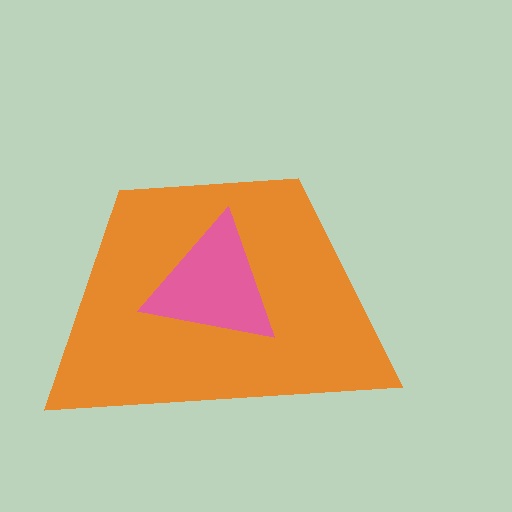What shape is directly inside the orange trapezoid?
The pink triangle.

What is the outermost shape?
The orange trapezoid.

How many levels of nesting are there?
2.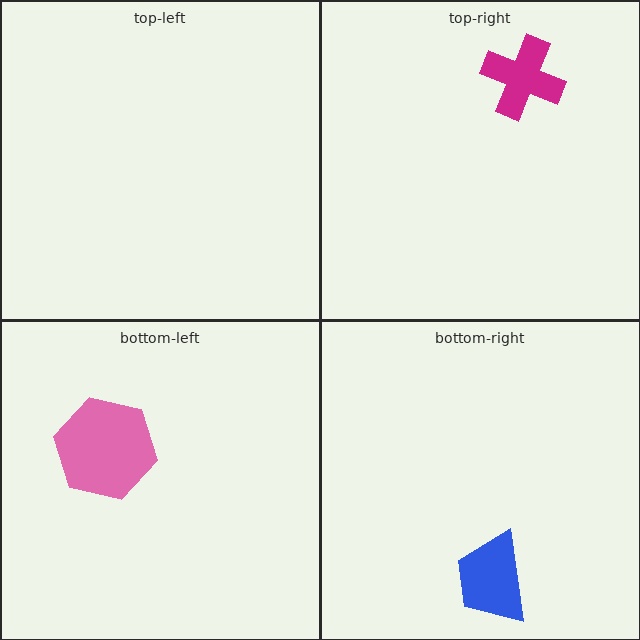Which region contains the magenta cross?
The top-right region.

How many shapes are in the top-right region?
1.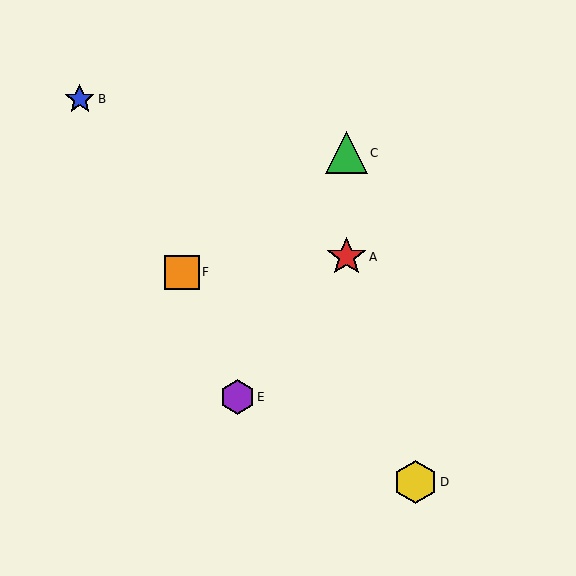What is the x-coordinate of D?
Object D is at x≈416.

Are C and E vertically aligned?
No, C is at x≈347 and E is at x≈237.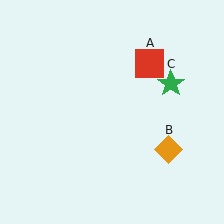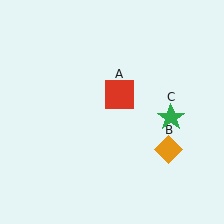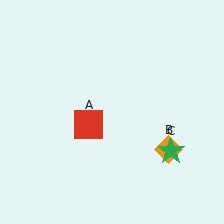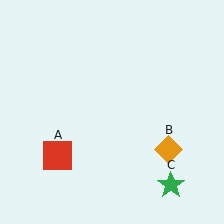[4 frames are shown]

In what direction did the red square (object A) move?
The red square (object A) moved down and to the left.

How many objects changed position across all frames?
2 objects changed position: red square (object A), green star (object C).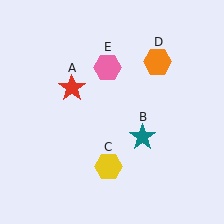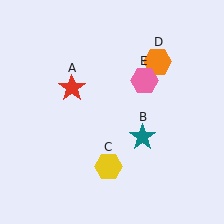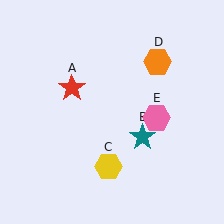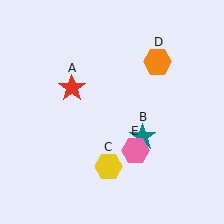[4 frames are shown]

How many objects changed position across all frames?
1 object changed position: pink hexagon (object E).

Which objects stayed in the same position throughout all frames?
Red star (object A) and teal star (object B) and yellow hexagon (object C) and orange hexagon (object D) remained stationary.